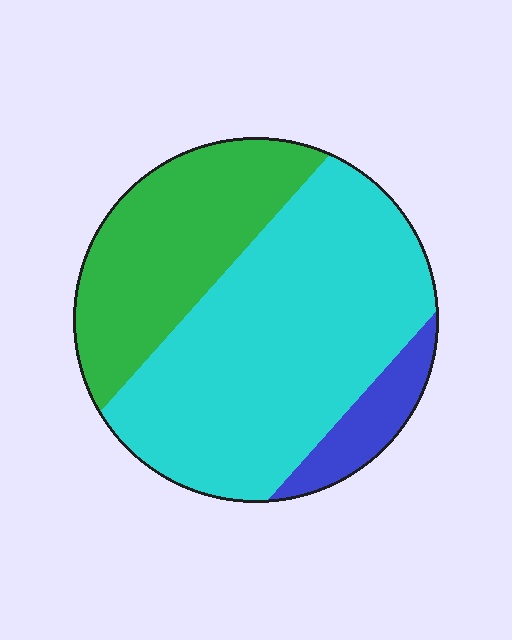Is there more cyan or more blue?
Cyan.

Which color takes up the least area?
Blue, at roughly 10%.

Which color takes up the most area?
Cyan, at roughly 60%.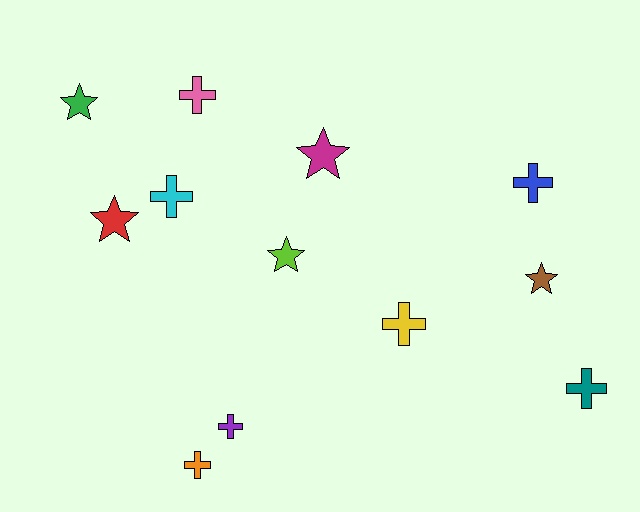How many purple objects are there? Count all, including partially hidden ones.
There is 1 purple object.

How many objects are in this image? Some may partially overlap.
There are 12 objects.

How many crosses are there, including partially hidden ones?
There are 7 crosses.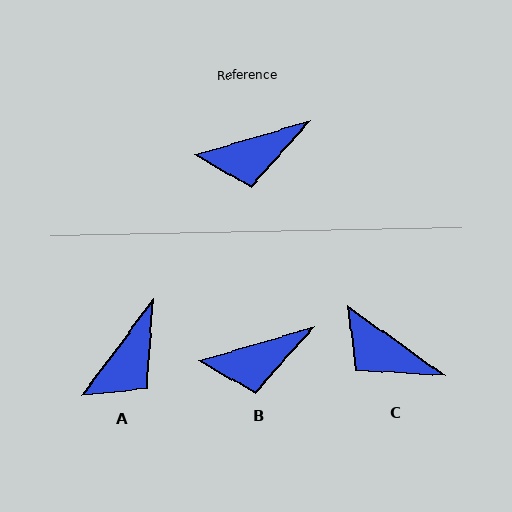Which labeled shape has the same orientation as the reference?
B.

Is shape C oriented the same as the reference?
No, it is off by about 52 degrees.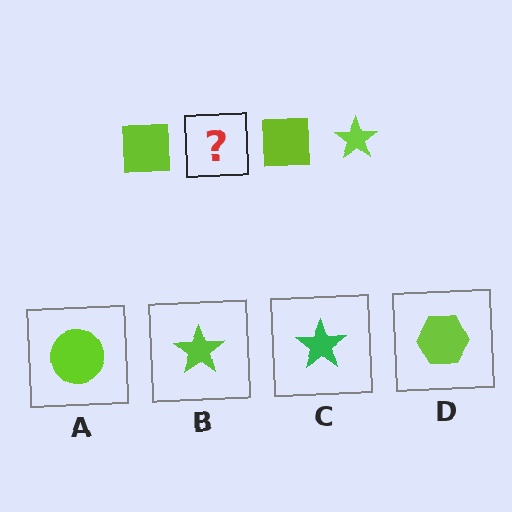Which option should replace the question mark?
Option B.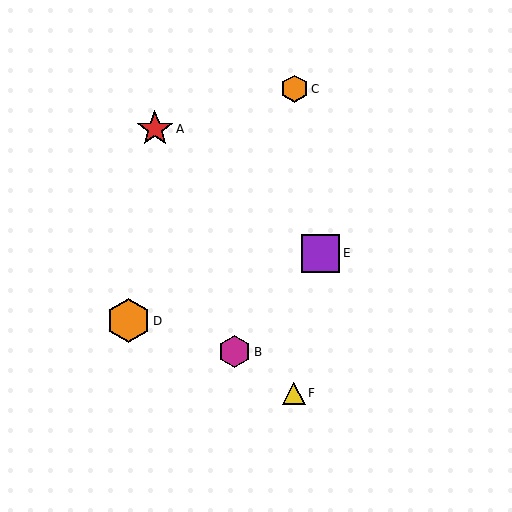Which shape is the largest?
The orange hexagon (labeled D) is the largest.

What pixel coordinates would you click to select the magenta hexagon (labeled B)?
Click at (235, 352) to select the magenta hexagon B.